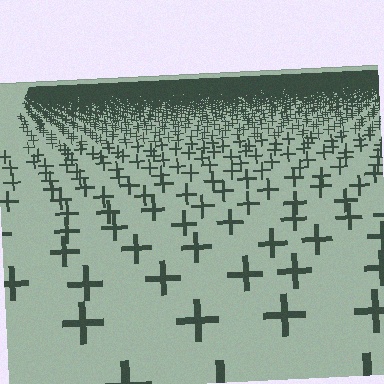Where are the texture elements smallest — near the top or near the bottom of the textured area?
Near the top.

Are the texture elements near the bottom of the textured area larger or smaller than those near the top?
Larger. Near the bottom, elements are closer to the viewer and appear at a bigger on-screen size.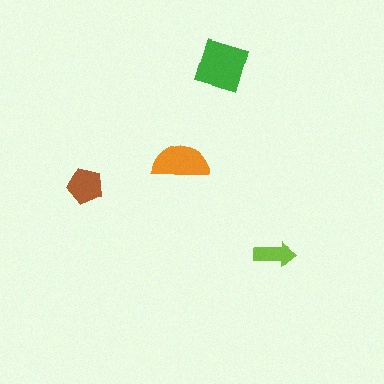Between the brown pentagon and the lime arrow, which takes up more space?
The brown pentagon.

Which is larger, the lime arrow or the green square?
The green square.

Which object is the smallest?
The lime arrow.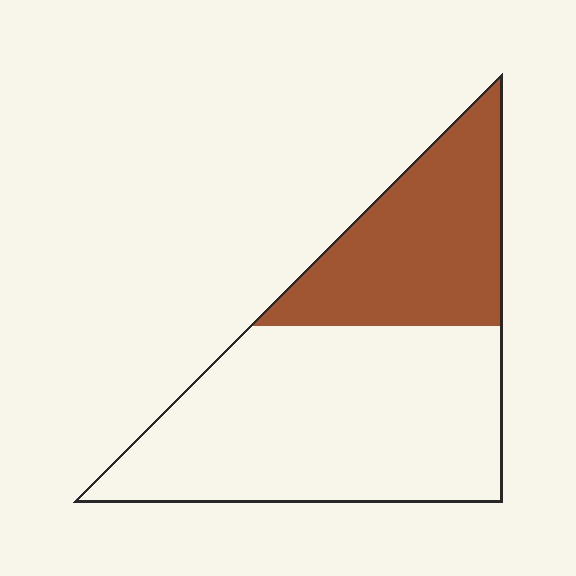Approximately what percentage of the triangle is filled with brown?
Approximately 35%.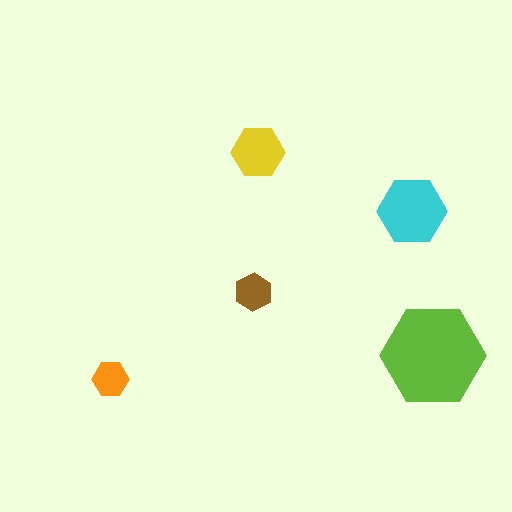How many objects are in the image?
There are 5 objects in the image.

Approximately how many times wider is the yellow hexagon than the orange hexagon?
About 1.5 times wider.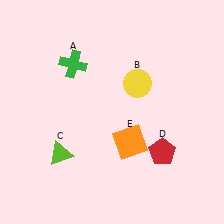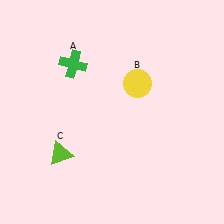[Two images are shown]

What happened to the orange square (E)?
The orange square (E) was removed in Image 2. It was in the bottom-right area of Image 1.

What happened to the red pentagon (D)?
The red pentagon (D) was removed in Image 2. It was in the bottom-right area of Image 1.